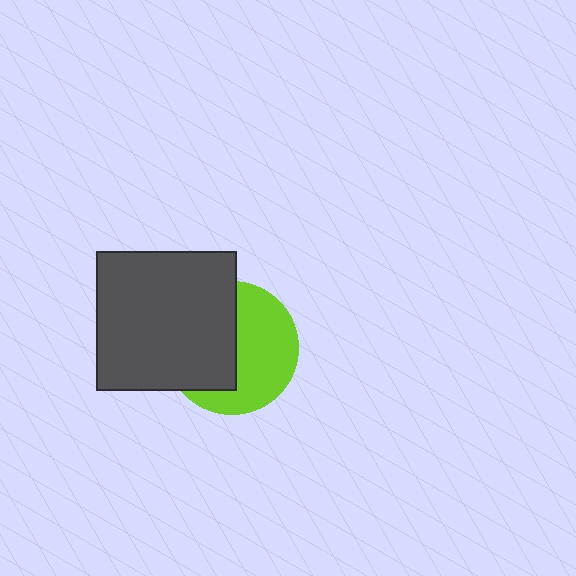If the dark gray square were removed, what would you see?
You would see the complete lime circle.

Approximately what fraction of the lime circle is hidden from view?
Roughly 48% of the lime circle is hidden behind the dark gray square.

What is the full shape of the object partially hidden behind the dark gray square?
The partially hidden object is a lime circle.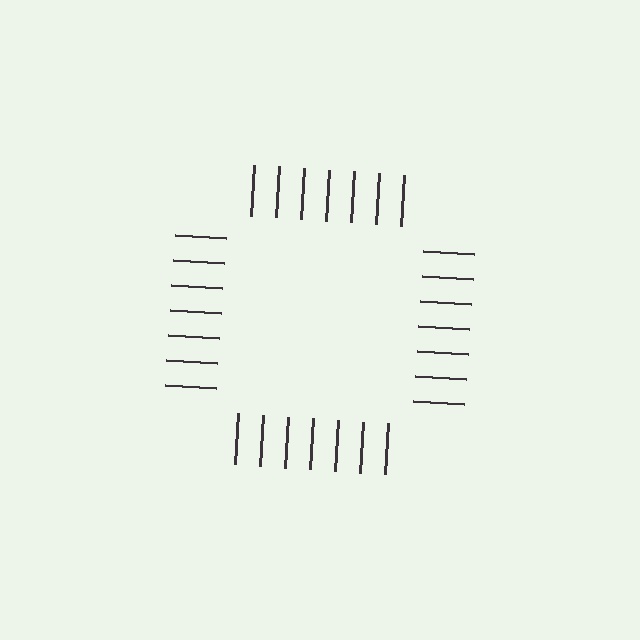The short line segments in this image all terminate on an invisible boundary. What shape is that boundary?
An illusory square — the line segments terminate on its edges but no continuous stroke is drawn.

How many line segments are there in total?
28 — 7 along each of the 4 edges.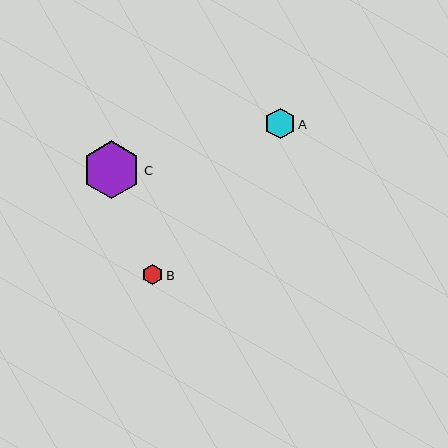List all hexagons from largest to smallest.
From largest to smallest: C, A, B.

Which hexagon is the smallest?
Hexagon B is the smallest with a size of approximately 20 pixels.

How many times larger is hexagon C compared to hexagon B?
Hexagon C is approximately 2.9 times the size of hexagon B.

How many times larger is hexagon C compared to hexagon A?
Hexagon C is approximately 1.9 times the size of hexagon A.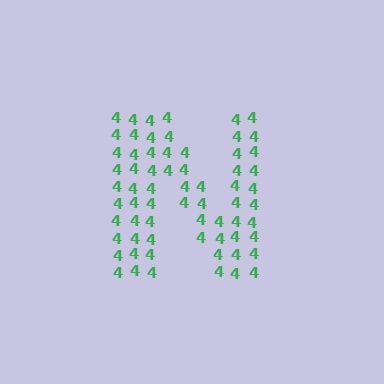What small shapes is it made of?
It is made of small digit 4's.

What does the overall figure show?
The overall figure shows the letter N.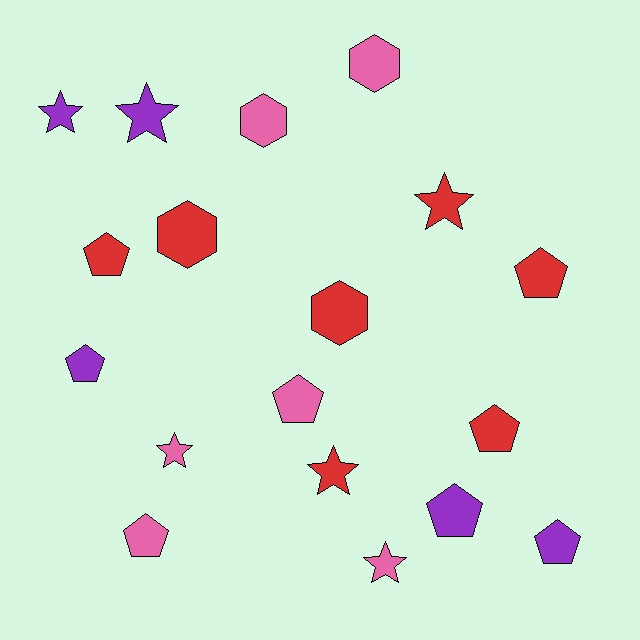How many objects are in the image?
There are 18 objects.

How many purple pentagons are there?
There are 3 purple pentagons.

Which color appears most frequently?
Red, with 7 objects.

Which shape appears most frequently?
Pentagon, with 8 objects.